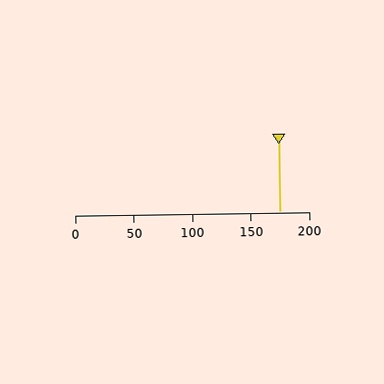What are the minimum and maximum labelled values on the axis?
The axis runs from 0 to 200.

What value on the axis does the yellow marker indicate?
The marker indicates approximately 175.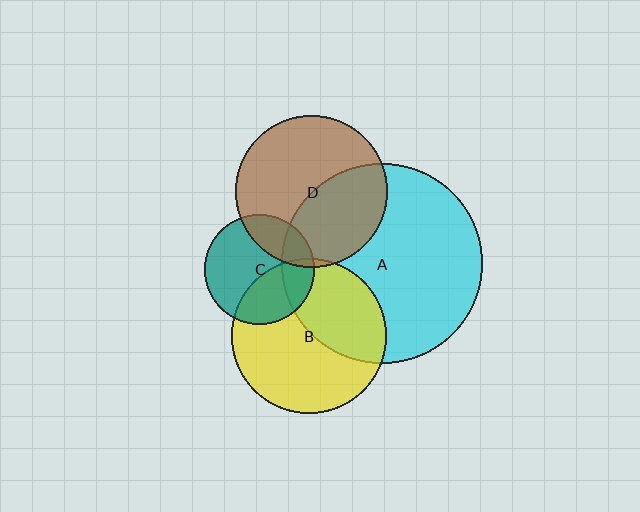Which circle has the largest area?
Circle A (cyan).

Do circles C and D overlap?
Yes.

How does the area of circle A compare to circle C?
Approximately 3.3 times.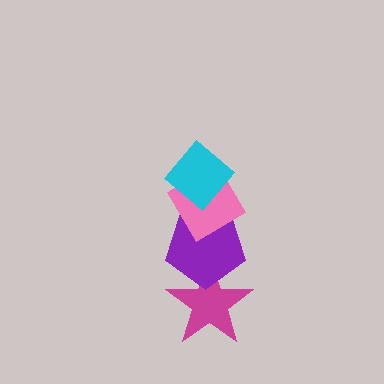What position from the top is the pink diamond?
The pink diamond is 2nd from the top.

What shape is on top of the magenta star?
The purple pentagon is on top of the magenta star.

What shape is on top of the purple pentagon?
The pink diamond is on top of the purple pentagon.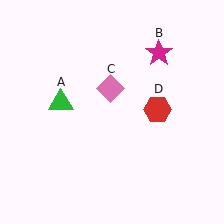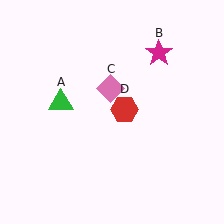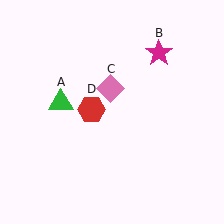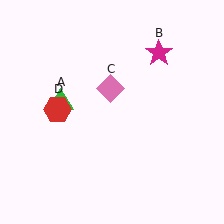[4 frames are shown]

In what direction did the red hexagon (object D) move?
The red hexagon (object D) moved left.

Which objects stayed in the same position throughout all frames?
Green triangle (object A) and magenta star (object B) and pink diamond (object C) remained stationary.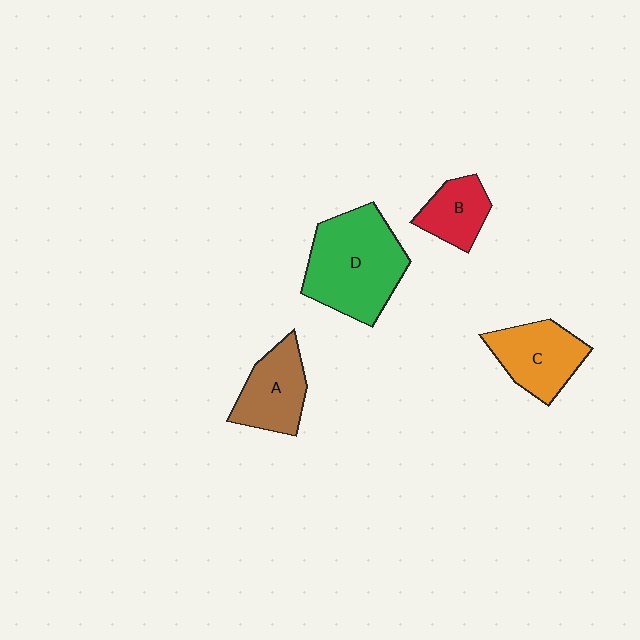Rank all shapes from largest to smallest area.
From largest to smallest: D (green), C (orange), A (brown), B (red).